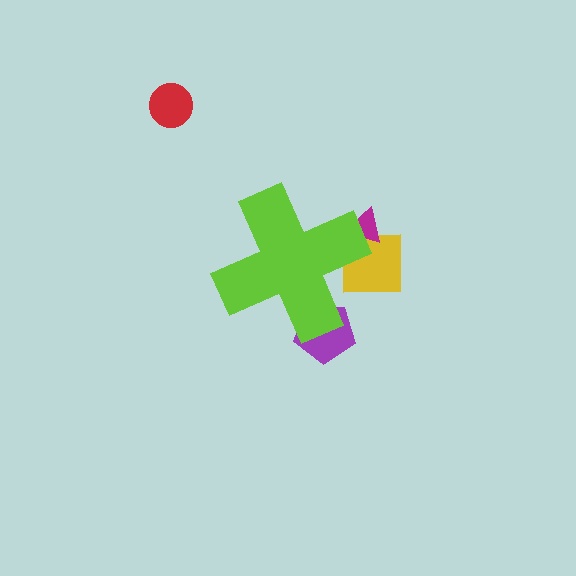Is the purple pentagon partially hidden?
Yes, the purple pentagon is partially hidden behind the lime cross.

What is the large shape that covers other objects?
A lime cross.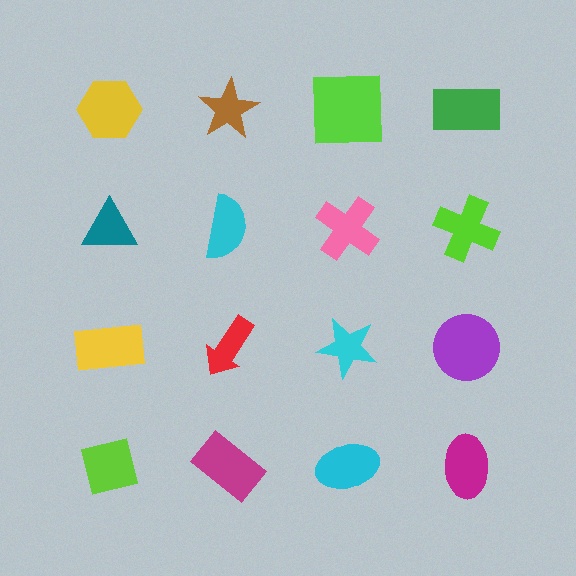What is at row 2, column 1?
A teal triangle.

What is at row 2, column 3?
A pink cross.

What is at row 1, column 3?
A lime square.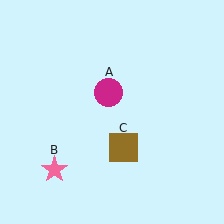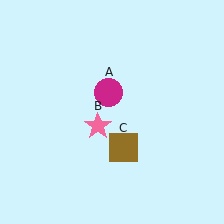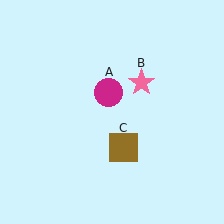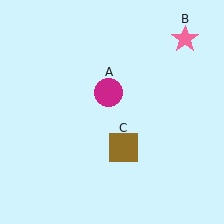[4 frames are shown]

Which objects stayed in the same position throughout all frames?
Magenta circle (object A) and brown square (object C) remained stationary.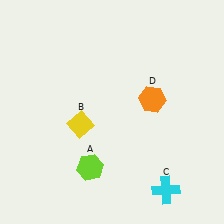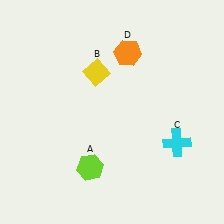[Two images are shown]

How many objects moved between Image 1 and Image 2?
3 objects moved between the two images.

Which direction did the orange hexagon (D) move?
The orange hexagon (D) moved up.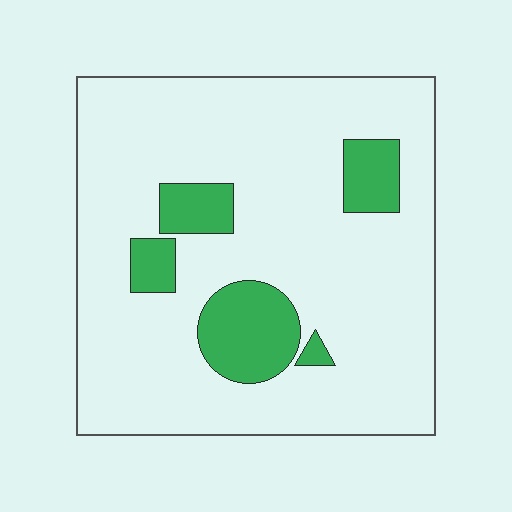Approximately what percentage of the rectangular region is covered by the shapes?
Approximately 15%.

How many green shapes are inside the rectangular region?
5.